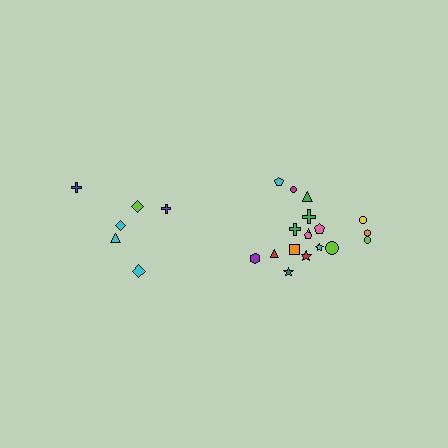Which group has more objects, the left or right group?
The right group.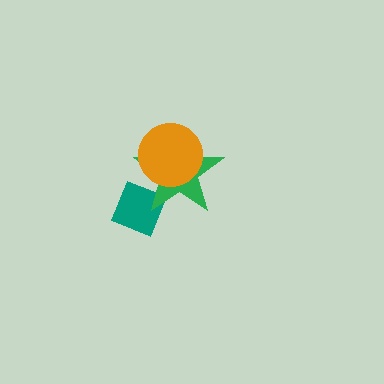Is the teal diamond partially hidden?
Yes, it is partially covered by another shape.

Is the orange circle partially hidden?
No, no other shape covers it.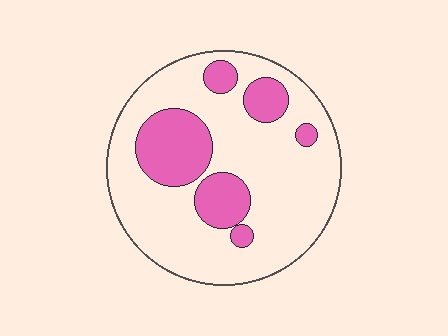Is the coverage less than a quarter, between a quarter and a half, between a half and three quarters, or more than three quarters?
Less than a quarter.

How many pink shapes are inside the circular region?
6.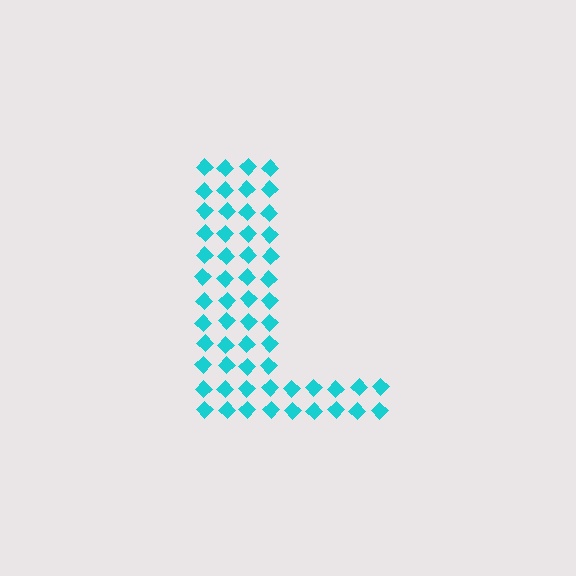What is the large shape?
The large shape is the letter L.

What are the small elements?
The small elements are diamonds.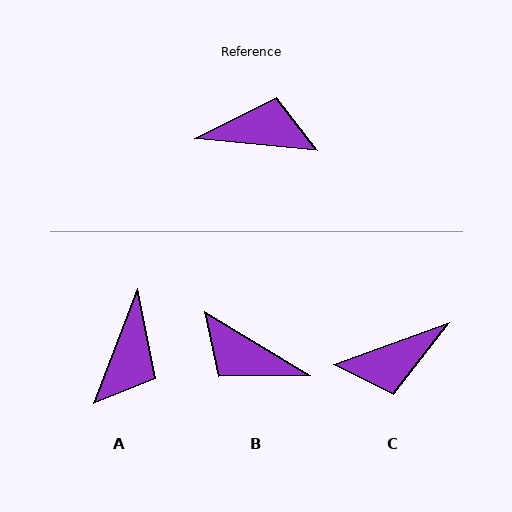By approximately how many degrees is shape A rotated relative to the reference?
Approximately 105 degrees clockwise.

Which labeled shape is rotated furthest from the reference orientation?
C, about 155 degrees away.